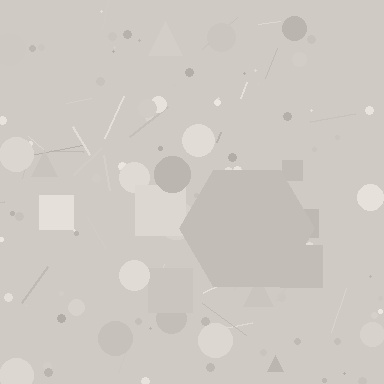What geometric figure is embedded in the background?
A hexagon is embedded in the background.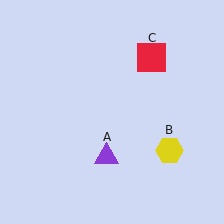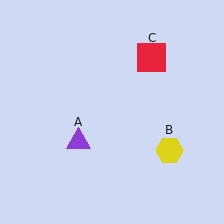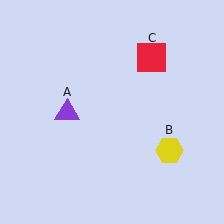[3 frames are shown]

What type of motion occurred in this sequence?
The purple triangle (object A) rotated clockwise around the center of the scene.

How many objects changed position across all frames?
1 object changed position: purple triangle (object A).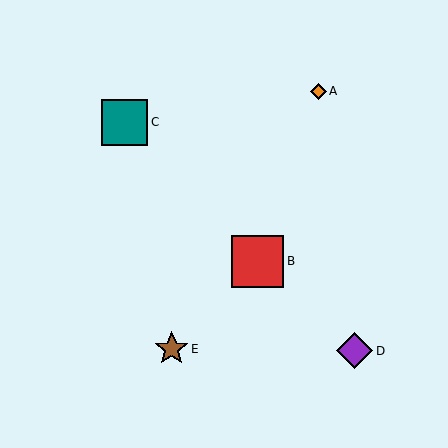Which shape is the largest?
The red square (labeled B) is the largest.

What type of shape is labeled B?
Shape B is a red square.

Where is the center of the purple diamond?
The center of the purple diamond is at (354, 351).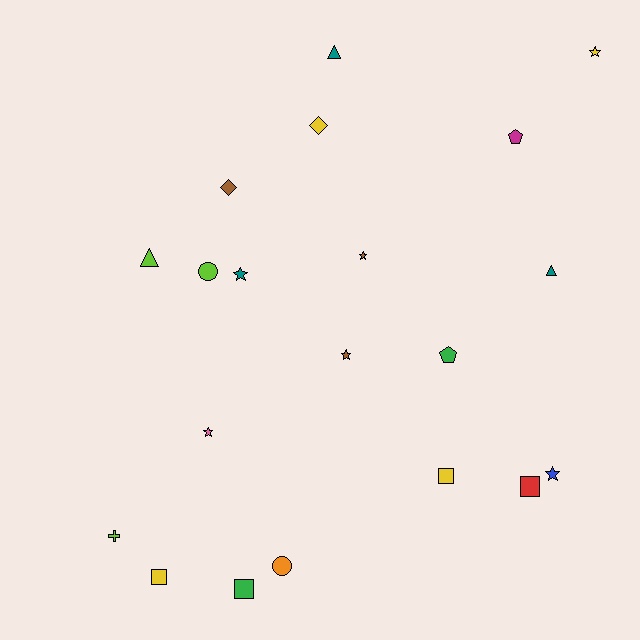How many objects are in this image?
There are 20 objects.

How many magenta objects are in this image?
There is 1 magenta object.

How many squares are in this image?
There are 4 squares.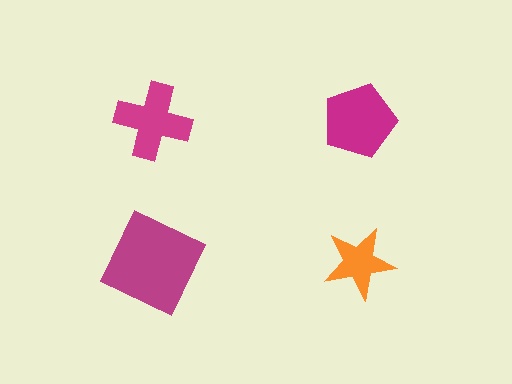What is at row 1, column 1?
A magenta cross.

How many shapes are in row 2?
2 shapes.